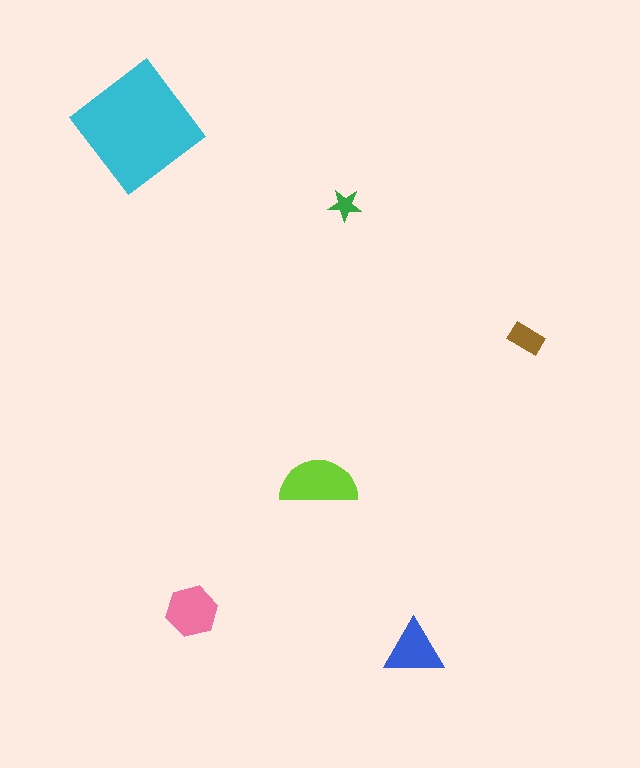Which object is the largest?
The cyan diamond.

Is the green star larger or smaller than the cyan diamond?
Smaller.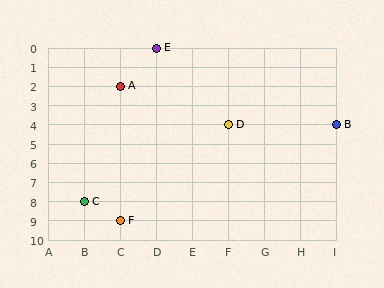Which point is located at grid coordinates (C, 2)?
Point A is at (C, 2).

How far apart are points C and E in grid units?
Points C and E are 2 columns and 8 rows apart (about 8.2 grid units diagonally).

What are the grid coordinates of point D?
Point D is at grid coordinates (F, 4).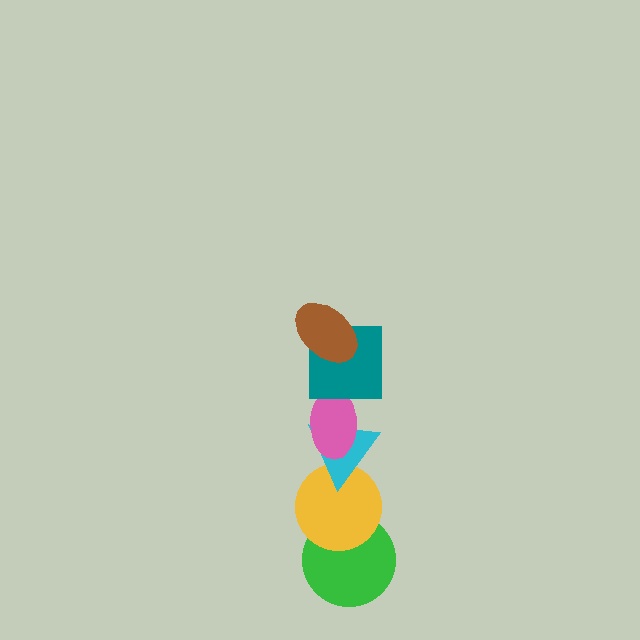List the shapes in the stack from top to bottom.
From top to bottom: the brown ellipse, the teal square, the pink ellipse, the cyan triangle, the yellow circle, the green circle.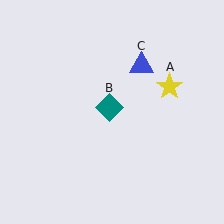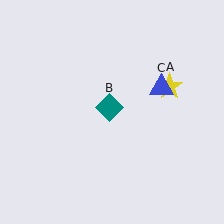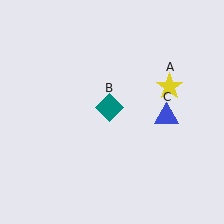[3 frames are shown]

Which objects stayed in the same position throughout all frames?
Yellow star (object A) and teal diamond (object B) remained stationary.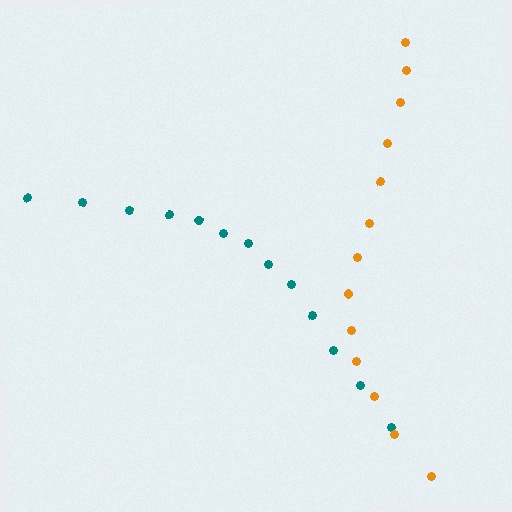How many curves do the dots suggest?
There are 2 distinct paths.